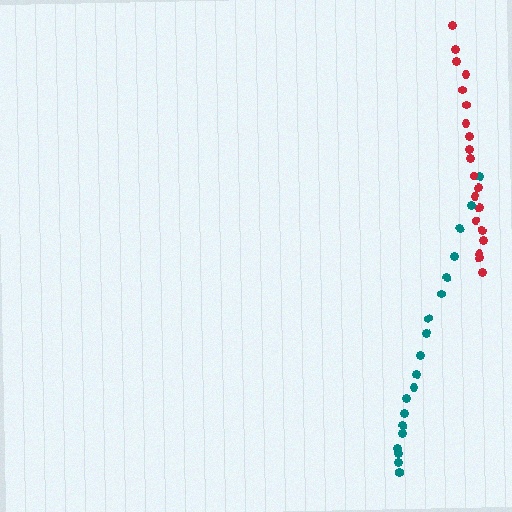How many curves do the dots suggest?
There are 2 distinct paths.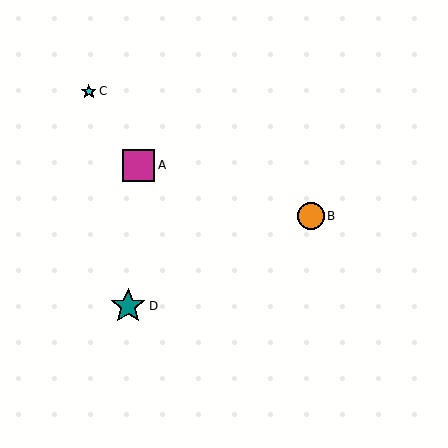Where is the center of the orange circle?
The center of the orange circle is at (311, 216).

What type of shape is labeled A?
Shape A is a magenta square.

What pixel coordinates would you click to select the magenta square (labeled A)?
Click at (138, 165) to select the magenta square A.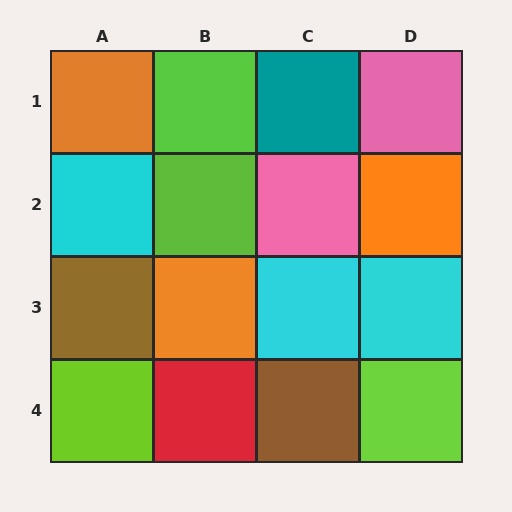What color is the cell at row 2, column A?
Cyan.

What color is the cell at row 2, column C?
Pink.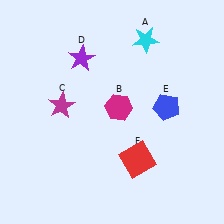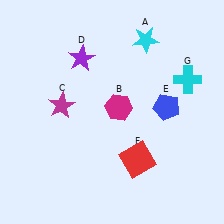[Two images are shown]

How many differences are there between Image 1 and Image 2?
There is 1 difference between the two images.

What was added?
A cyan cross (G) was added in Image 2.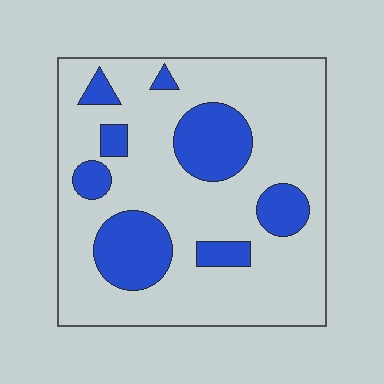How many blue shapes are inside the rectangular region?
8.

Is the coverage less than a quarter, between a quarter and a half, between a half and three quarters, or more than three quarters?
Less than a quarter.